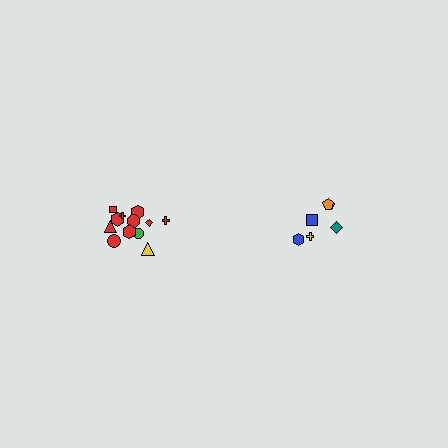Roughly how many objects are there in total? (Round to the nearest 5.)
Roughly 20 objects in total.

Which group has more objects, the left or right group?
The left group.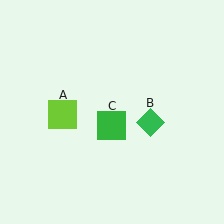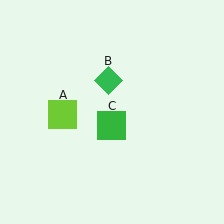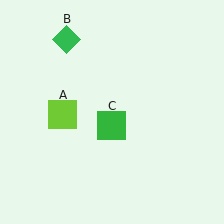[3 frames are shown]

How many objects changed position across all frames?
1 object changed position: green diamond (object B).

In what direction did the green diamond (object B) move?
The green diamond (object B) moved up and to the left.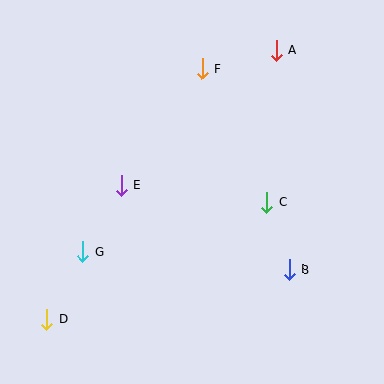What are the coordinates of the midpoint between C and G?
The midpoint between C and G is at (175, 227).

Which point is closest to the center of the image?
Point E at (121, 185) is closest to the center.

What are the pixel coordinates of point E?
Point E is at (121, 185).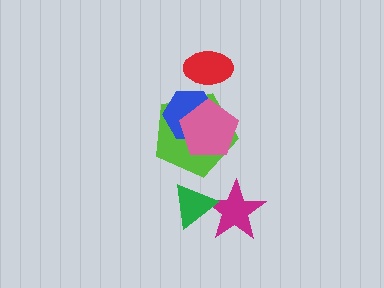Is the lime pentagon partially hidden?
Yes, it is partially covered by another shape.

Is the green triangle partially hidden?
No, no other shape covers it.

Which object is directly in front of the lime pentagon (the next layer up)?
The blue hexagon is directly in front of the lime pentagon.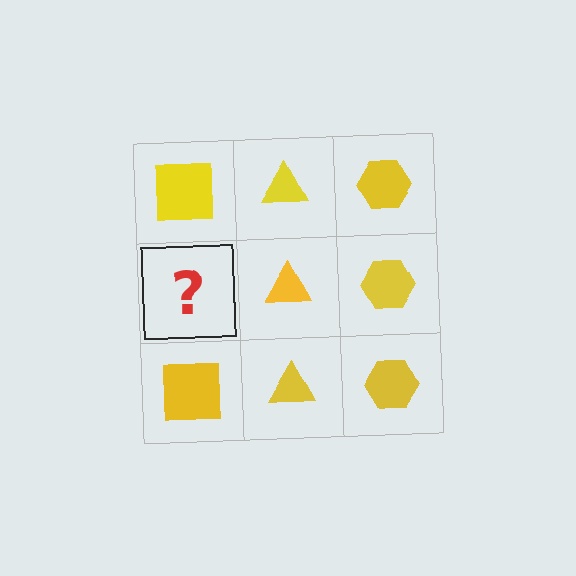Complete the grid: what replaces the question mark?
The question mark should be replaced with a yellow square.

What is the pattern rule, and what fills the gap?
The rule is that each column has a consistent shape. The gap should be filled with a yellow square.